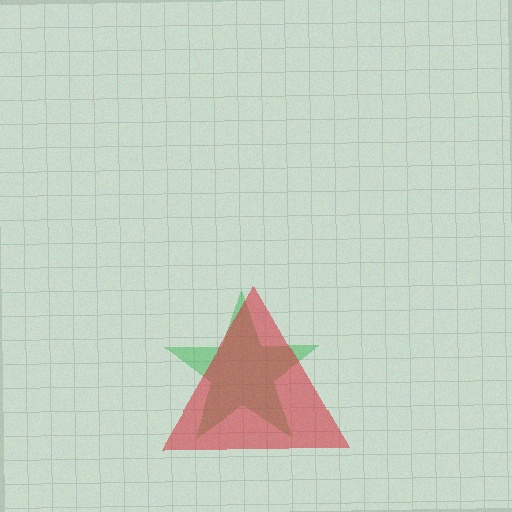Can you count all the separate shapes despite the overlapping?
Yes, there are 2 separate shapes.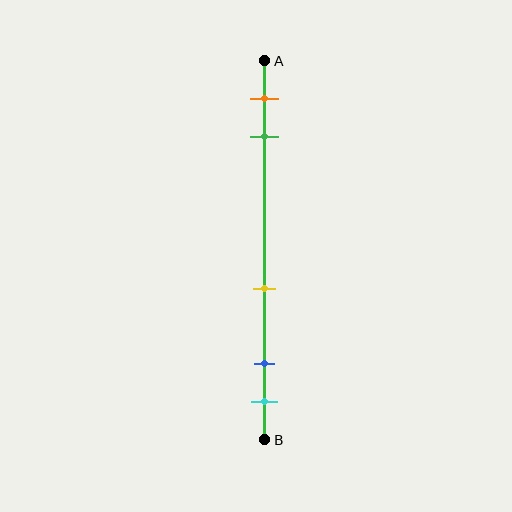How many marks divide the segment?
There are 5 marks dividing the segment.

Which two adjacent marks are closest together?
The blue and cyan marks are the closest adjacent pair.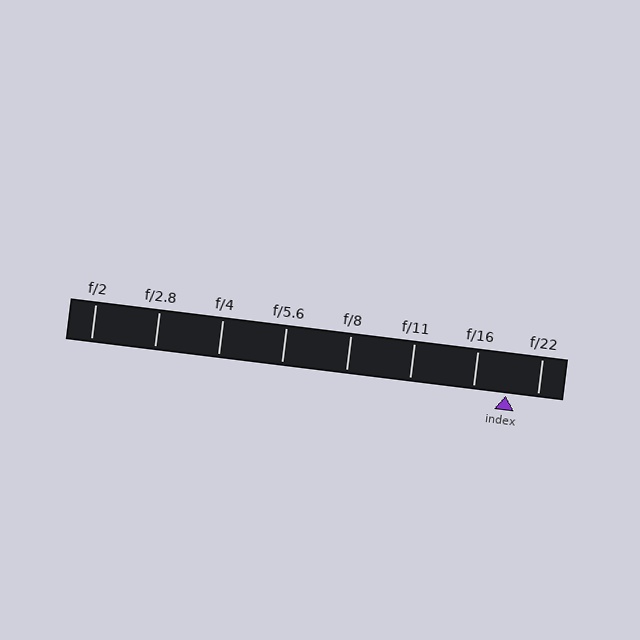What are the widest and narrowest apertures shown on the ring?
The widest aperture shown is f/2 and the narrowest is f/22.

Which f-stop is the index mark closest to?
The index mark is closest to f/22.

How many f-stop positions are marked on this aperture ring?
There are 8 f-stop positions marked.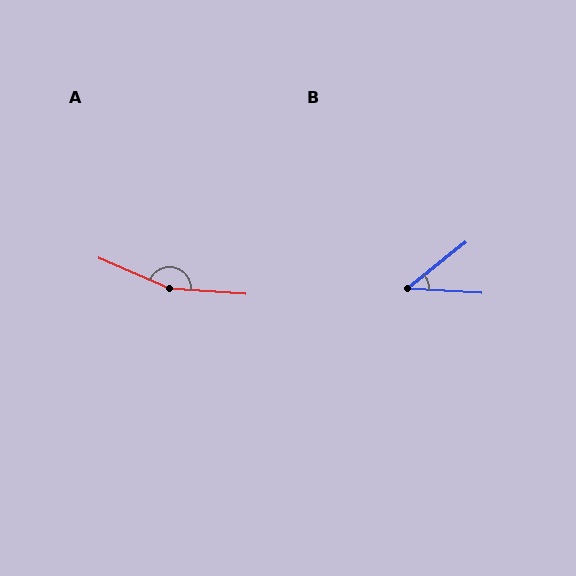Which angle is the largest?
A, at approximately 161 degrees.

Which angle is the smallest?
B, at approximately 42 degrees.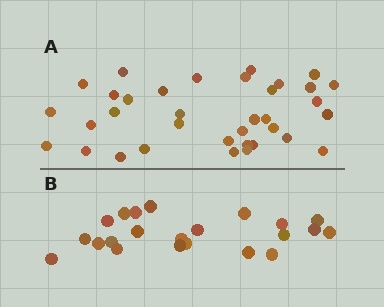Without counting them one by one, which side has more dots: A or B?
Region A (the top region) has more dots.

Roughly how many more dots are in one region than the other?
Region A has approximately 15 more dots than region B.